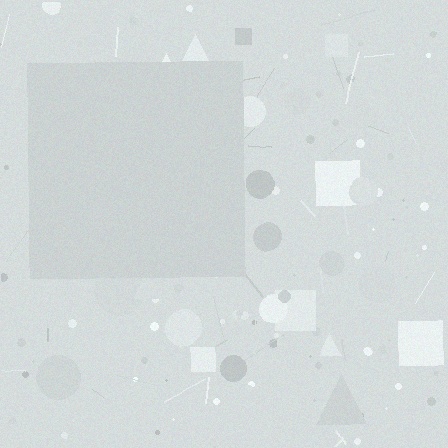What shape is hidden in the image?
A square is hidden in the image.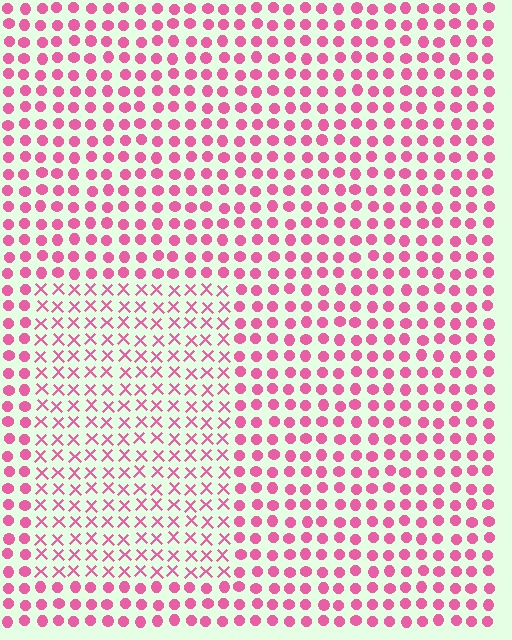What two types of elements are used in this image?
The image uses X marks inside the rectangle region and circles outside it.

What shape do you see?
I see a rectangle.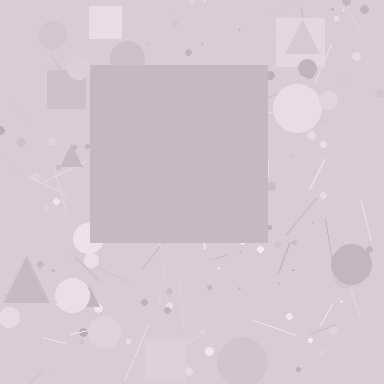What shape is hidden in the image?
A square is hidden in the image.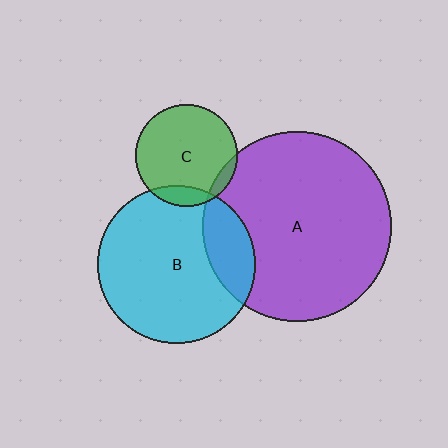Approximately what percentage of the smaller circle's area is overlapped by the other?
Approximately 20%.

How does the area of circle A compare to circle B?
Approximately 1.4 times.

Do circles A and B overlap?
Yes.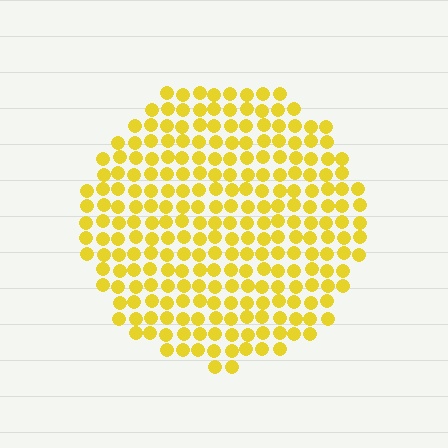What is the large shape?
The large shape is a circle.